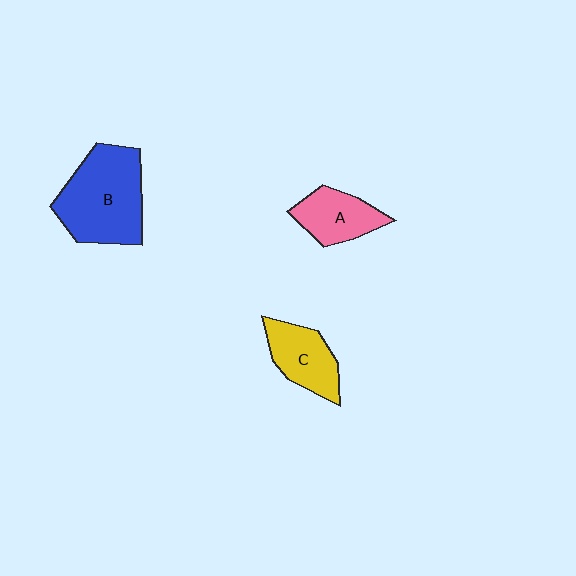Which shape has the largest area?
Shape B (blue).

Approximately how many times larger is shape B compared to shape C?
Approximately 1.8 times.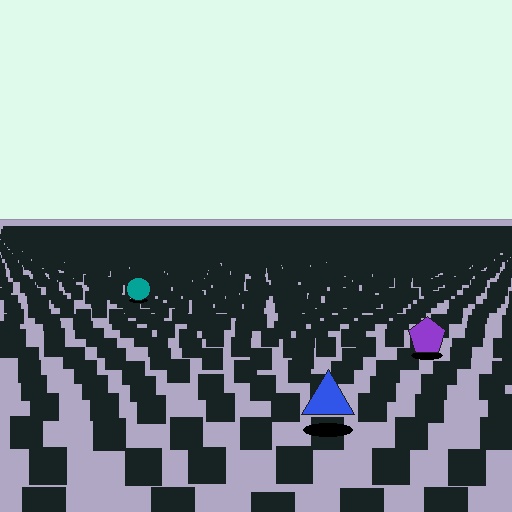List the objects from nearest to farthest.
From nearest to farthest: the blue triangle, the purple pentagon, the teal circle.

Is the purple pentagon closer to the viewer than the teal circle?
Yes. The purple pentagon is closer — you can tell from the texture gradient: the ground texture is coarser near it.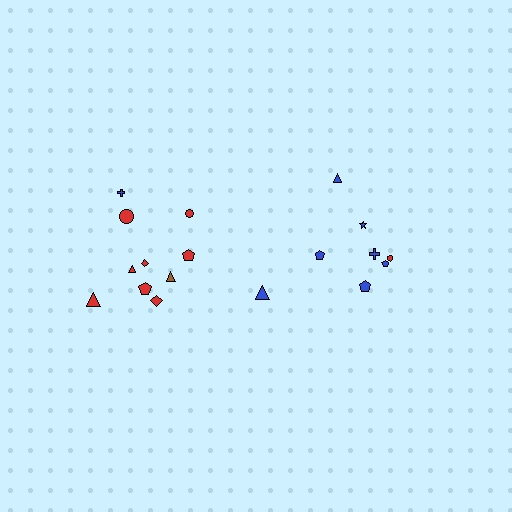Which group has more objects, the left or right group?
The left group.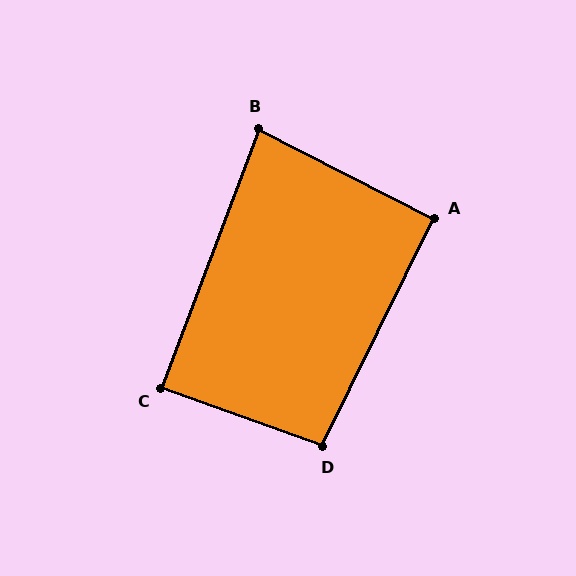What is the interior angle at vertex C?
Approximately 89 degrees (approximately right).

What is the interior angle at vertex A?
Approximately 91 degrees (approximately right).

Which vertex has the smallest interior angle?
B, at approximately 84 degrees.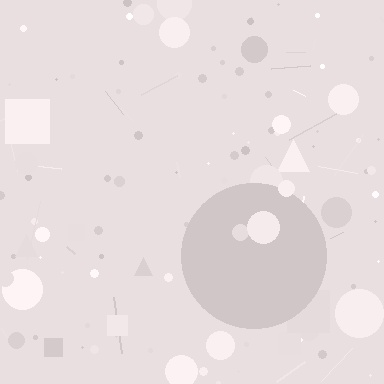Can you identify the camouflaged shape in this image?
The camouflaged shape is a circle.